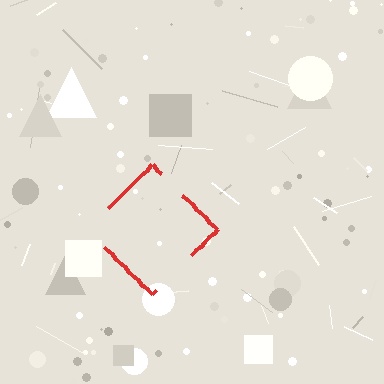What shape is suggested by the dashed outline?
The dashed outline suggests a diamond.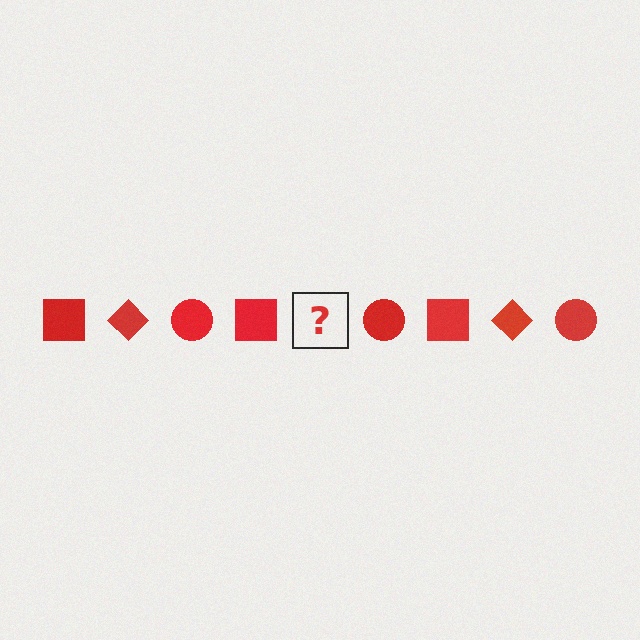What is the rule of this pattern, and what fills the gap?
The rule is that the pattern cycles through square, diamond, circle shapes in red. The gap should be filled with a red diamond.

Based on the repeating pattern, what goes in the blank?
The blank should be a red diamond.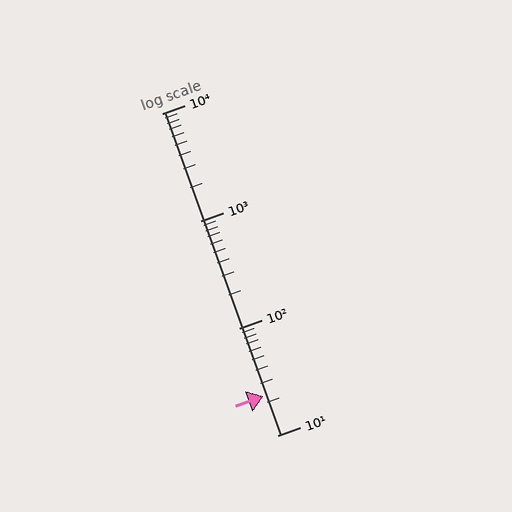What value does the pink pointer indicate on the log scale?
The pointer indicates approximately 23.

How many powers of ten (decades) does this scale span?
The scale spans 3 decades, from 10 to 10000.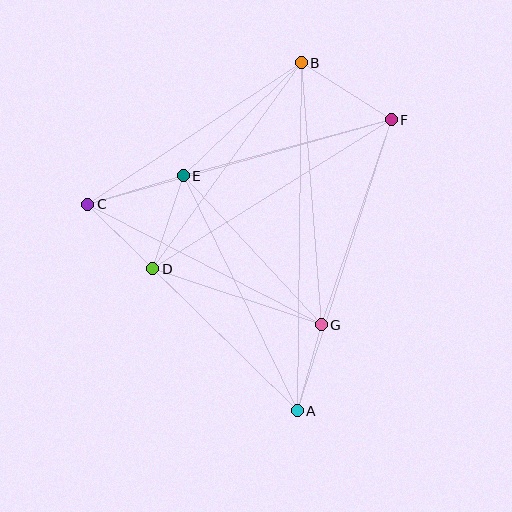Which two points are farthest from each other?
Points A and B are farthest from each other.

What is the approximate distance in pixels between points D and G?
The distance between D and G is approximately 178 pixels.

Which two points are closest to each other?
Points A and G are closest to each other.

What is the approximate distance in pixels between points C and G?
The distance between C and G is approximately 263 pixels.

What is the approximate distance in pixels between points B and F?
The distance between B and F is approximately 107 pixels.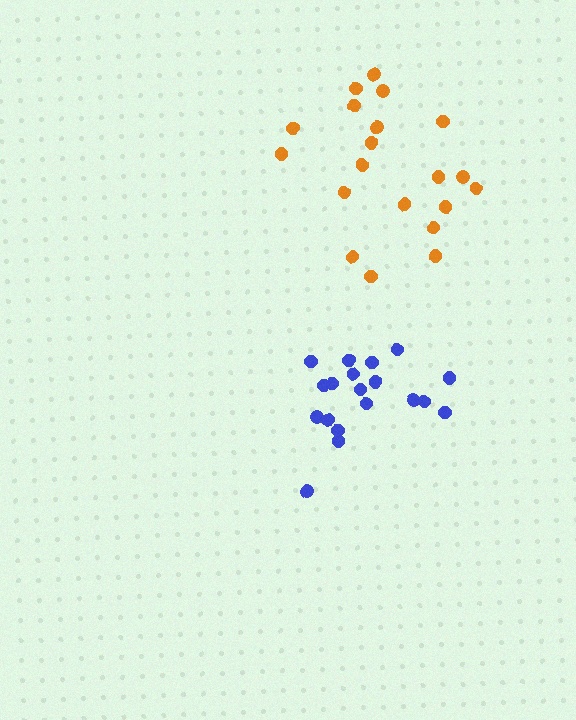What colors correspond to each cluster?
The clusters are colored: blue, orange.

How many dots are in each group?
Group 1: 19 dots, Group 2: 20 dots (39 total).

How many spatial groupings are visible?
There are 2 spatial groupings.